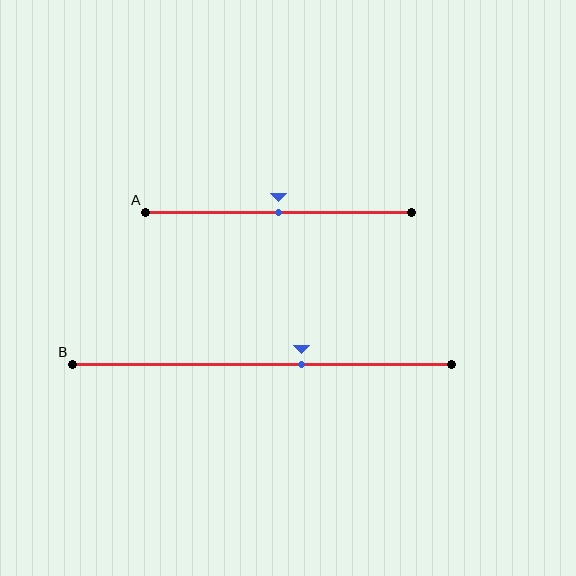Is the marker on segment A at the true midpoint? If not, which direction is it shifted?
Yes, the marker on segment A is at the true midpoint.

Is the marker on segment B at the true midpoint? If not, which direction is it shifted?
No, the marker on segment B is shifted to the right by about 11% of the segment length.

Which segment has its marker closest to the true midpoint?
Segment A has its marker closest to the true midpoint.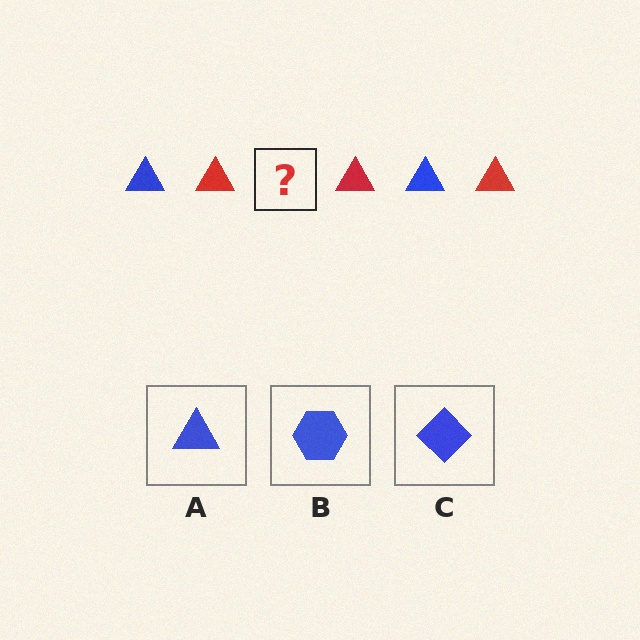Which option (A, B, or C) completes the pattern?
A.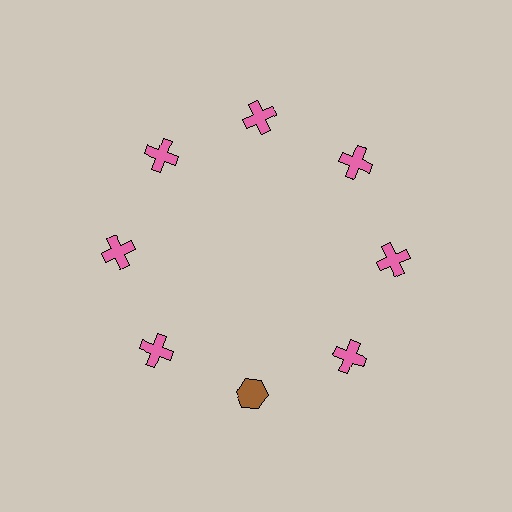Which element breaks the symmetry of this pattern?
The brown hexagon at roughly the 6 o'clock position breaks the symmetry. All other shapes are pink crosses.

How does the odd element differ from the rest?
It differs in both color (brown instead of pink) and shape (hexagon instead of cross).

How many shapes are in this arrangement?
There are 8 shapes arranged in a ring pattern.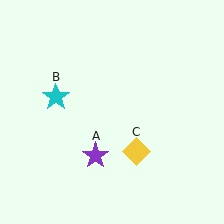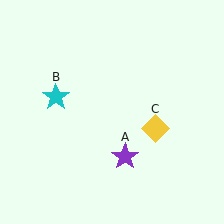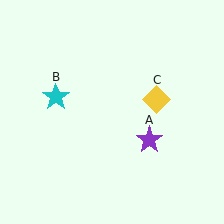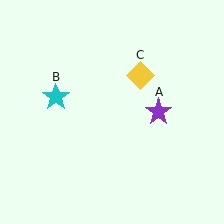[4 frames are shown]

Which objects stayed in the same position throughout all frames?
Cyan star (object B) remained stationary.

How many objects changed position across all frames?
2 objects changed position: purple star (object A), yellow diamond (object C).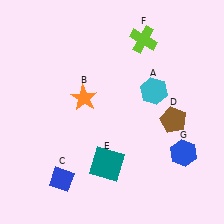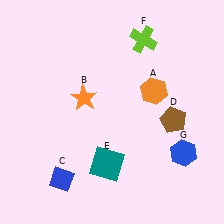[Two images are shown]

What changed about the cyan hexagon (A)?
In Image 1, A is cyan. In Image 2, it changed to orange.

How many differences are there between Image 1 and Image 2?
There is 1 difference between the two images.